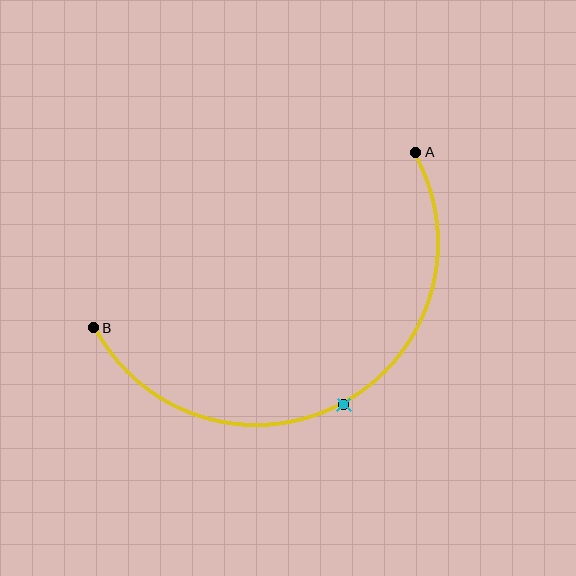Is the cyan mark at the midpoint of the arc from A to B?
Yes. The cyan mark lies on the arc at equal arc-length from both A and B — it is the arc midpoint.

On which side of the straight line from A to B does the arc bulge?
The arc bulges below the straight line connecting A and B.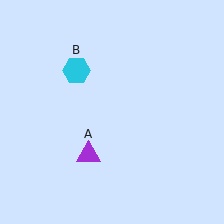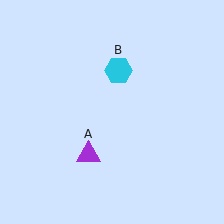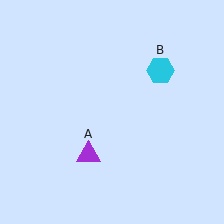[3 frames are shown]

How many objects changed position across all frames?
1 object changed position: cyan hexagon (object B).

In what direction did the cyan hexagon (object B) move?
The cyan hexagon (object B) moved right.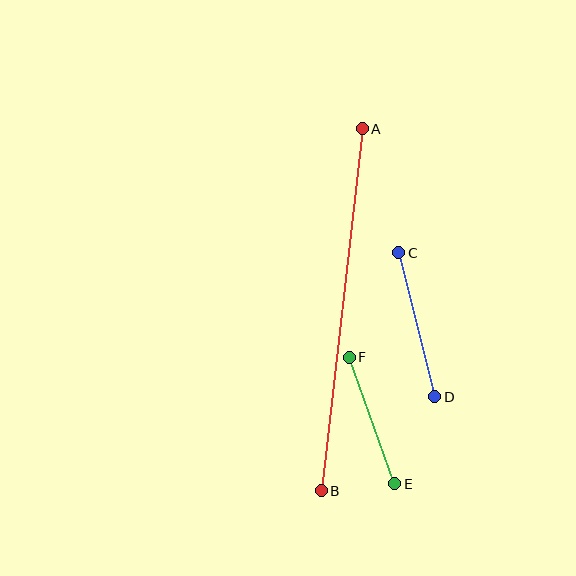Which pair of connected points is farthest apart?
Points A and B are farthest apart.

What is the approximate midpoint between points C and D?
The midpoint is at approximately (417, 325) pixels.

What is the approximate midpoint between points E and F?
The midpoint is at approximately (372, 420) pixels.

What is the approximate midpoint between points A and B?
The midpoint is at approximately (342, 310) pixels.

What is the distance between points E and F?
The distance is approximately 134 pixels.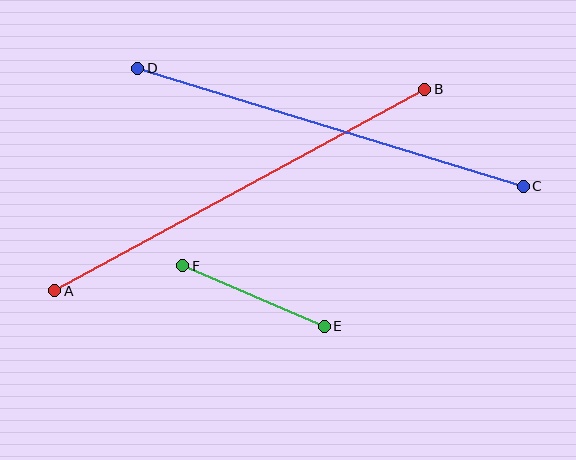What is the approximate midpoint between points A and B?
The midpoint is at approximately (240, 190) pixels.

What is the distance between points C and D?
The distance is approximately 403 pixels.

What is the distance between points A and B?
The distance is approximately 421 pixels.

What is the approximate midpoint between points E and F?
The midpoint is at approximately (253, 296) pixels.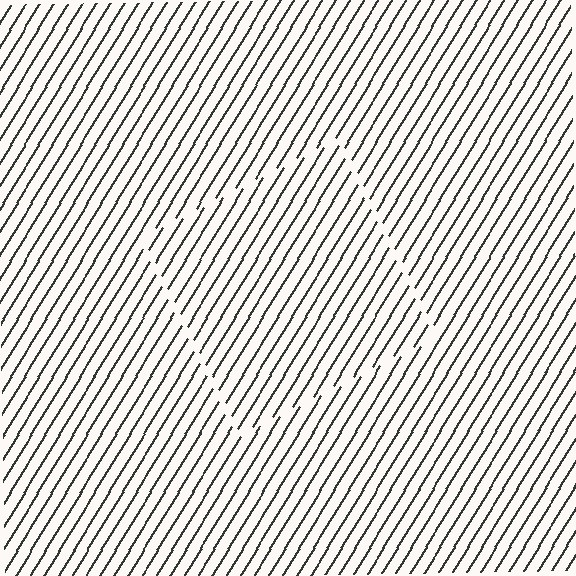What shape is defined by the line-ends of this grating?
An illusory square. The interior of the shape contains the same grating, shifted by half a period — the contour is defined by the phase discontinuity where line-ends from the inner and outer gratings abut.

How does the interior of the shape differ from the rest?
The interior of the shape contains the same grating, shifted by half a period — the contour is defined by the phase discontinuity where line-ends from the inner and outer gratings abut.